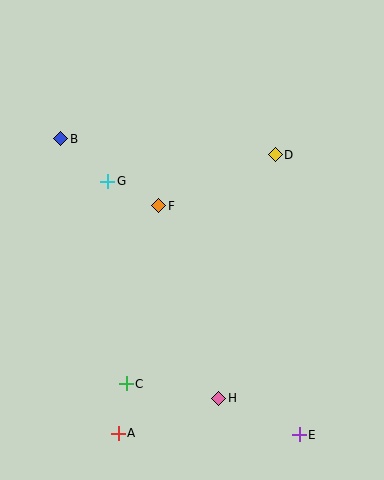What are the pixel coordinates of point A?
Point A is at (118, 433).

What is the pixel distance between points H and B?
The distance between H and B is 304 pixels.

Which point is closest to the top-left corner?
Point B is closest to the top-left corner.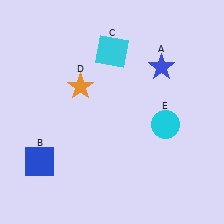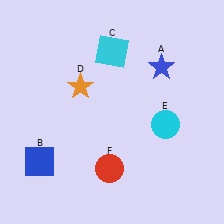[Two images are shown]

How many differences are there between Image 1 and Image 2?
There is 1 difference between the two images.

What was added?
A red circle (F) was added in Image 2.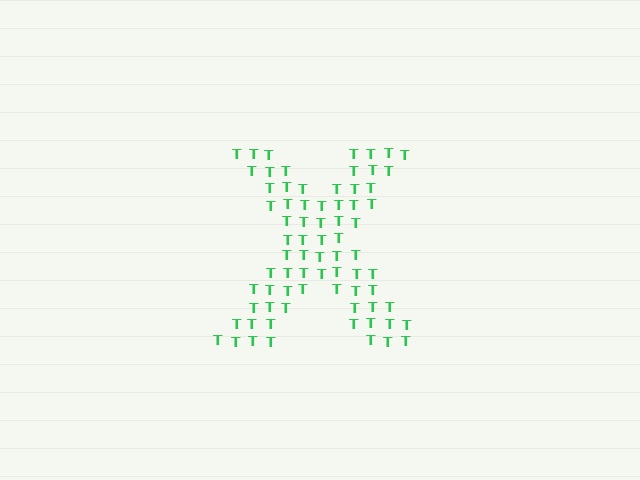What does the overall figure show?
The overall figure shows the letter X.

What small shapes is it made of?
It is made of small letter T's.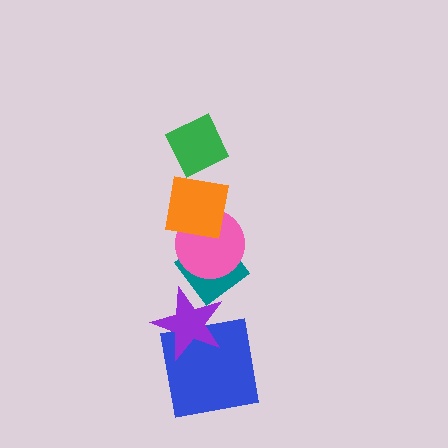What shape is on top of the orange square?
The green diamond is on top of the orange square.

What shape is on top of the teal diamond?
The pink circle is on top of the teal diamond.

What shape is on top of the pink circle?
The orange square is on top of the pink circle.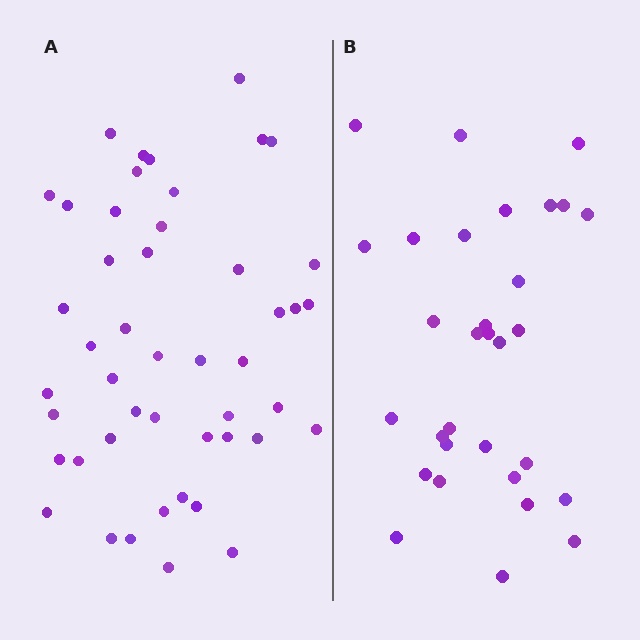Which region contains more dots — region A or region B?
Region A (the left region) has more dots.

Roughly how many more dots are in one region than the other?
Region A has approximately 15 more dots than region B.